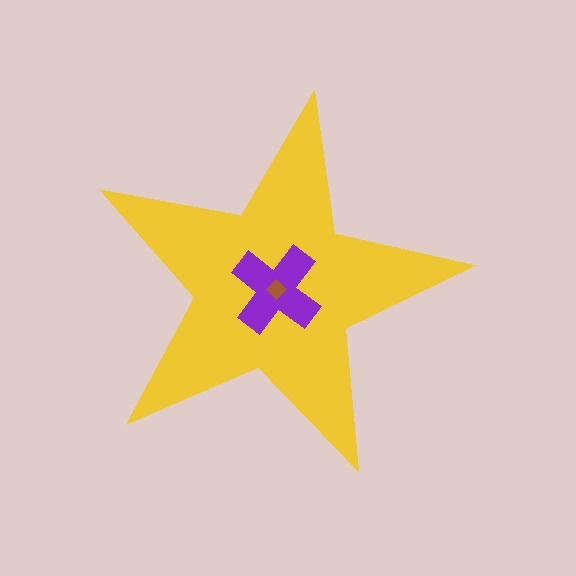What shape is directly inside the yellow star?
The purple cross.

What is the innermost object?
The brown diamond.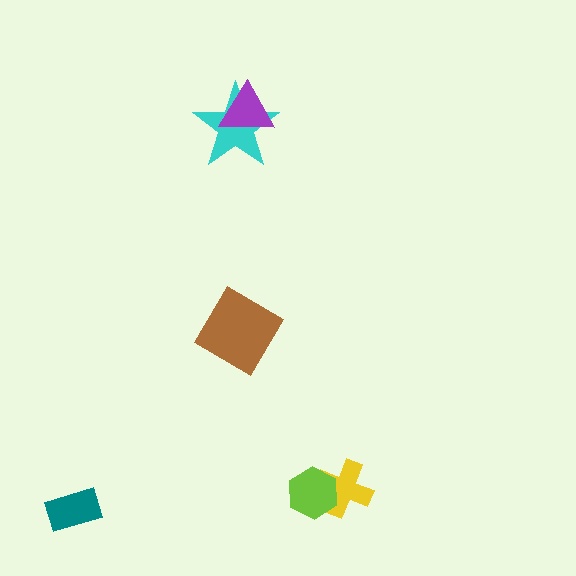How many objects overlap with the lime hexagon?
1 object overlaps with the lime hexagon.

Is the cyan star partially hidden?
Yes, it is partially covered by another shape.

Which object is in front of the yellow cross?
The lime hexagon is in front of the yellow cross.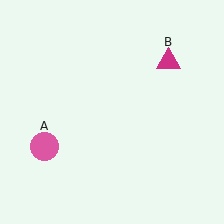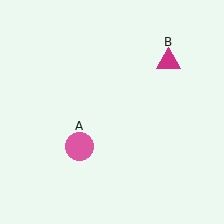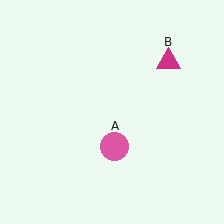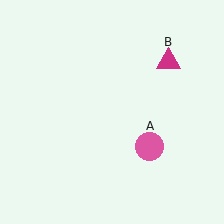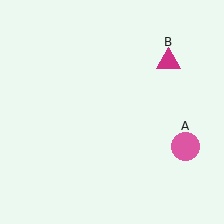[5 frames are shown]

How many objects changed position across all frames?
1 object changed position: pink circle (object A).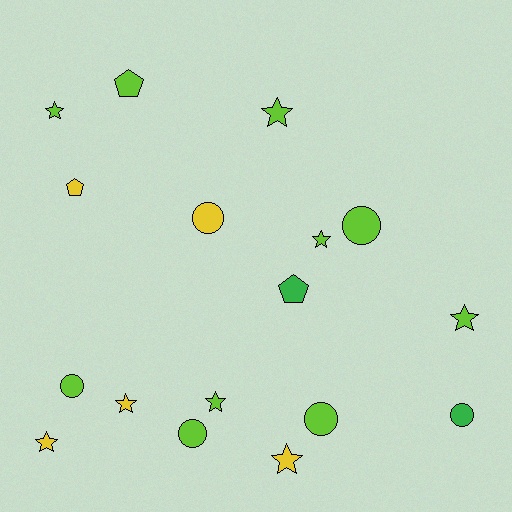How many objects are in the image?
There are 17 objects.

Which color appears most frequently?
Lime, with 10 objects.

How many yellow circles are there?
There is 1 yellow circle.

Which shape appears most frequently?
Star, with 8 objects.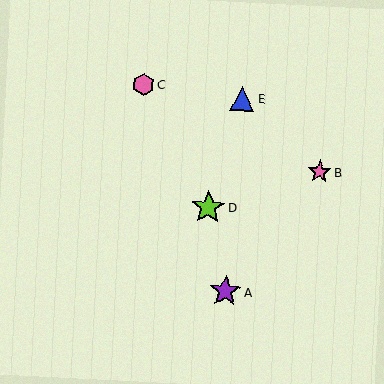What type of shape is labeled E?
Shape E is a blue triangle.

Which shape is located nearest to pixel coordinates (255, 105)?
The blue triangle (labeled E) at (242, 99) is nearest to that location.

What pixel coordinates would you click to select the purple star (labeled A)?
Click at (225, 292) to select the purple star A.